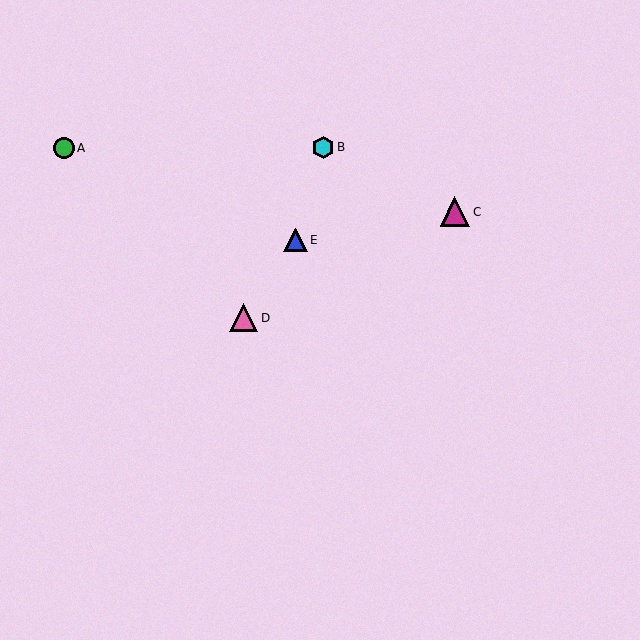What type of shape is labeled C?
Shape C is a magenta triangle.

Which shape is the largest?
The magenta triangle (labeled C) is the largest.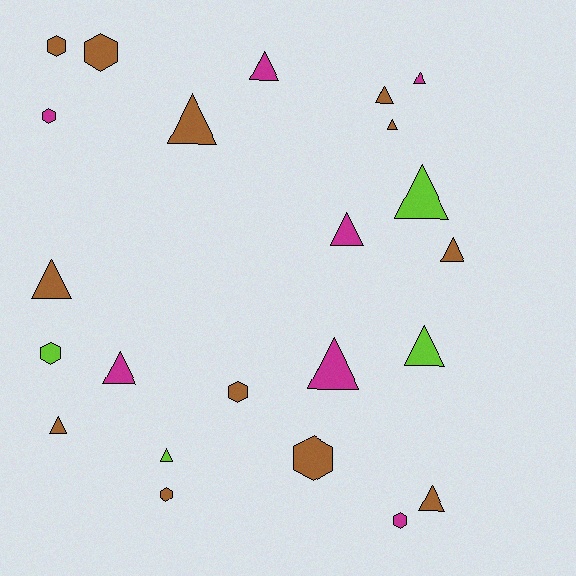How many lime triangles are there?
There are 3 lime triangles.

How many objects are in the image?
There are 23 objects.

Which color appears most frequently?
Brown, with 12 objects.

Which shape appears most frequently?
Triangle, with 15 objects.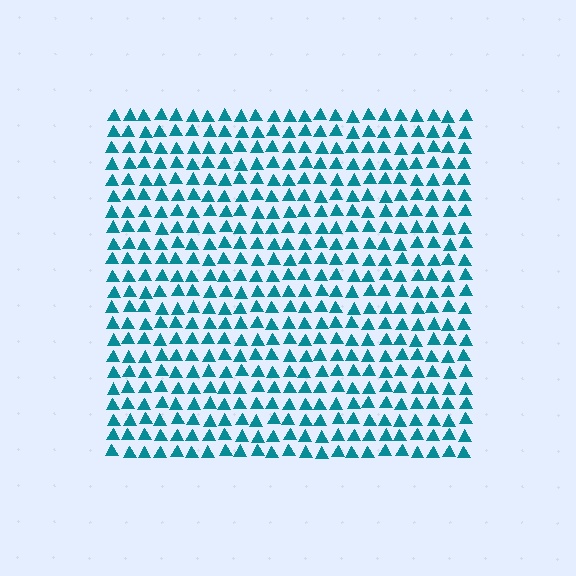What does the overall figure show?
The overall figure shows a square.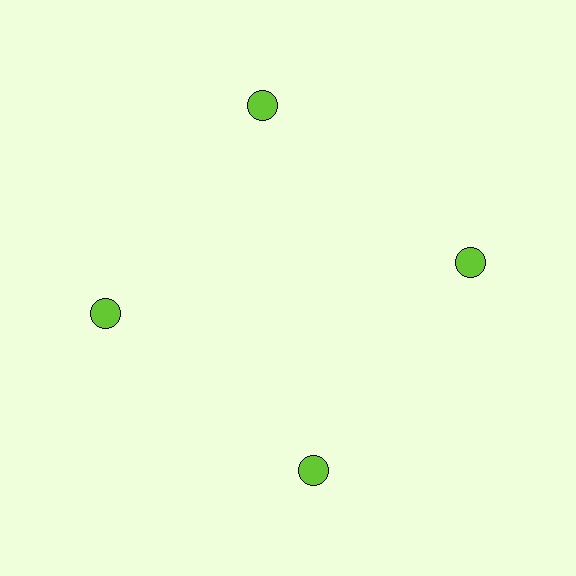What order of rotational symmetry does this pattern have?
This pattern has 4-fold rotational symmetry.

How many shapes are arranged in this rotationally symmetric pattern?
There are 4 shapes, arranged in 4 groups of 1.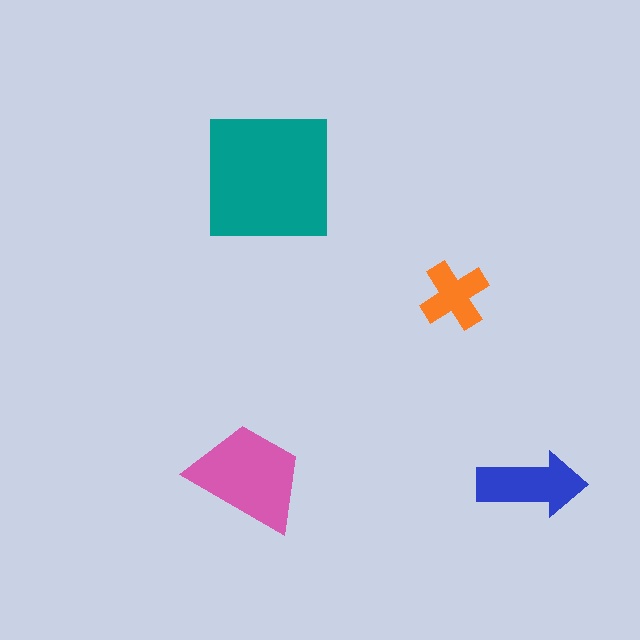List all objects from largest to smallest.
The teal square, the pink trapezoid, the blue arrow, the orange cross.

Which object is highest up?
The teal square is topmost.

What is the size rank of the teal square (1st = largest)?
1st.